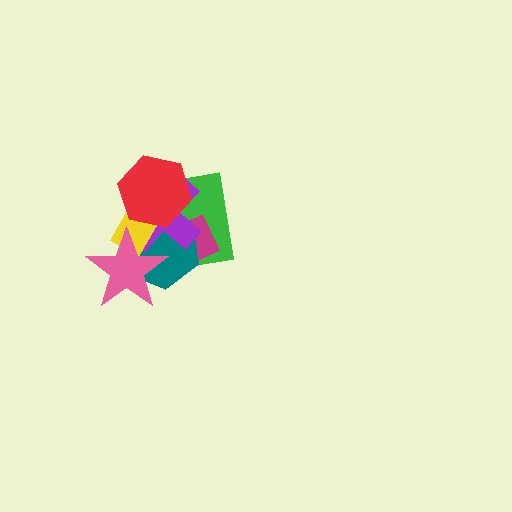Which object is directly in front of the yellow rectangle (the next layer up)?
The pink star is directly in front of the yellow rectangle.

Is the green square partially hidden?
Yes, it is partially covered by another shape.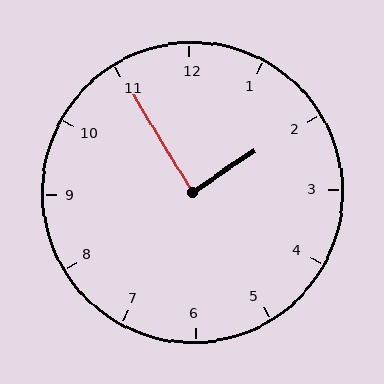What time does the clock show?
1:55.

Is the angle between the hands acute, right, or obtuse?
It is right.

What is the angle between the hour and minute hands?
Approximately 88 degrees.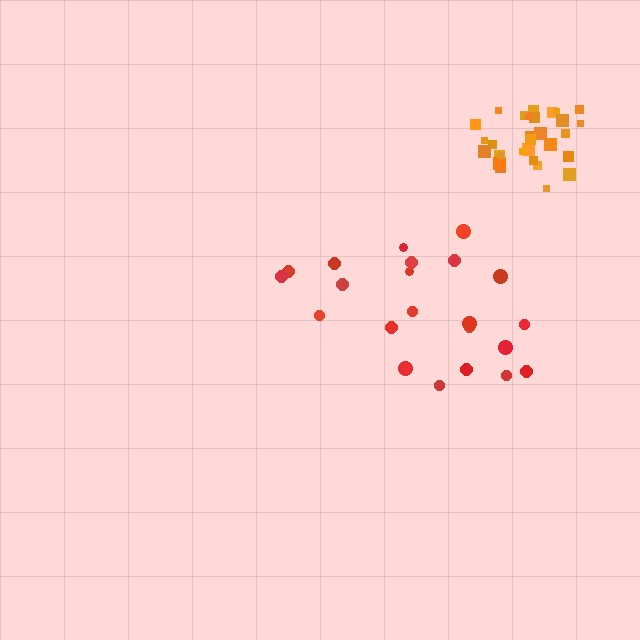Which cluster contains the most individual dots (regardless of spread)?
Orange (30).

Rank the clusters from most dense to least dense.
orange, red.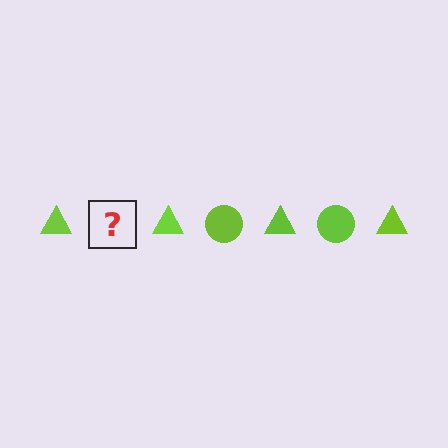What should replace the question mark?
The question mark should be replaced with a lime circle.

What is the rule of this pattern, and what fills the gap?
The rule is that the pattern cycles through triangle, circle shapes in lime. The gap should be filled with a lime circle.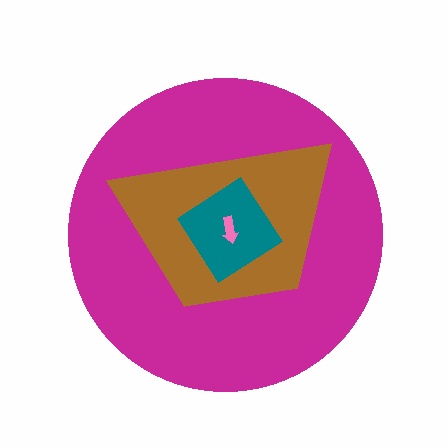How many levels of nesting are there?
4.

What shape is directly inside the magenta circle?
The brown trapezoid.